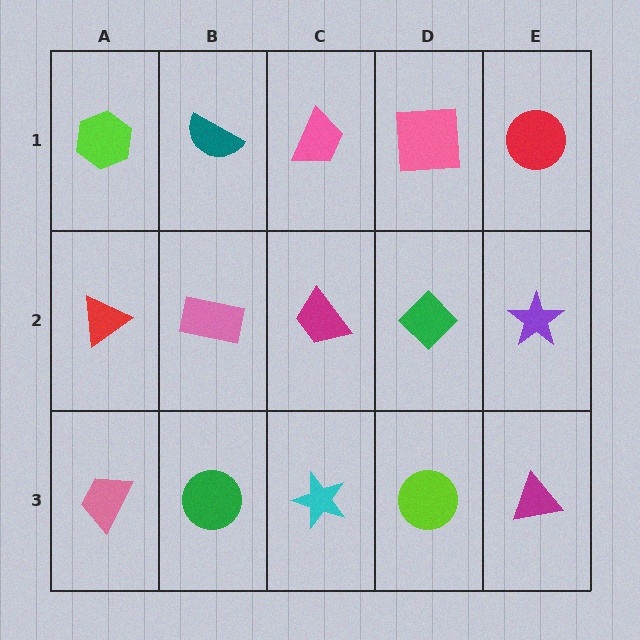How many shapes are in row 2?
5 shapes.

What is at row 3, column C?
A cyan star.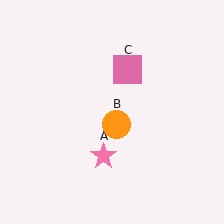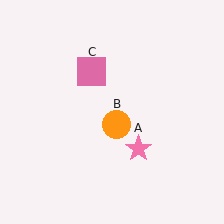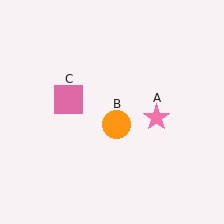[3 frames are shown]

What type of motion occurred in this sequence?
The pink star (object A), pink square (object C) rotated counterclockwise around the center of the scene.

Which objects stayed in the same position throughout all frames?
Orange circle (object B) remained stationary.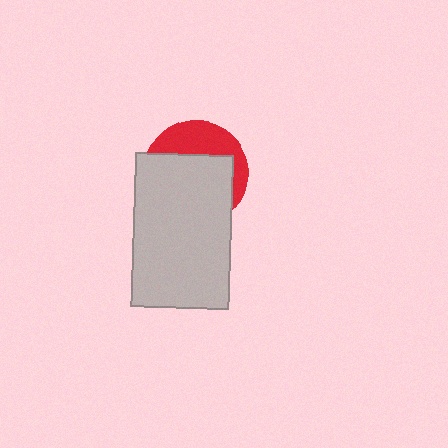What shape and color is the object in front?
The object in front is a light gray rectangle.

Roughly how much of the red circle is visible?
A small part of it is visible (roughly 36%).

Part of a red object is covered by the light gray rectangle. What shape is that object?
It is a circle.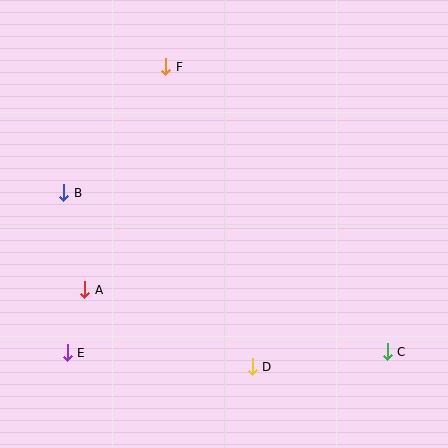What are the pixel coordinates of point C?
Point C is at (387, 352).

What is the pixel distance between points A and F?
The distance between A and F is 237 pixels.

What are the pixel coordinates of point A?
Point A is at (85, 290).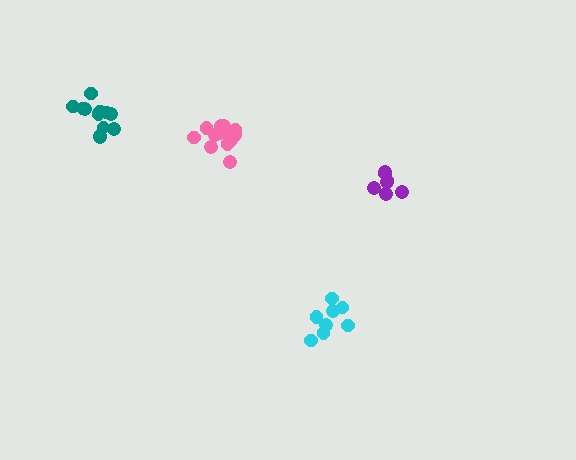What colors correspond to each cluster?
The clusters are colored: pink, purple, cyan, teal.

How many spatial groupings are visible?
There are 4 spatial groupings.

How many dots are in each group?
Group 1: 13 dots, Group 2: 7 dots, Group 3: 8 dots, Group 4: 12 dots (40 total).